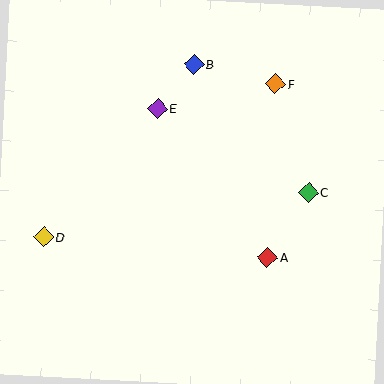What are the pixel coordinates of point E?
Point E is at (157, 108).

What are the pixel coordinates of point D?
Point D is at (44, 237).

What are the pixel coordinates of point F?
Point F is at (275, 84).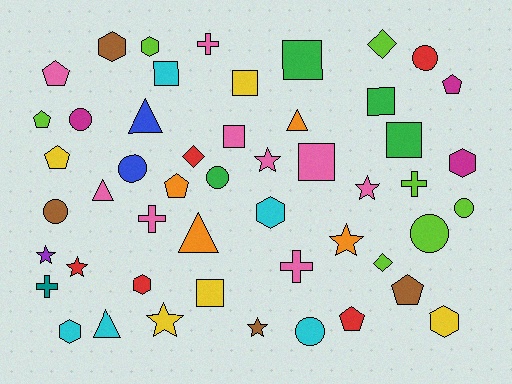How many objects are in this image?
There are 50 objects.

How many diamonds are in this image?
There are 3 diamonds.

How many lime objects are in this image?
There are 7 lime objects.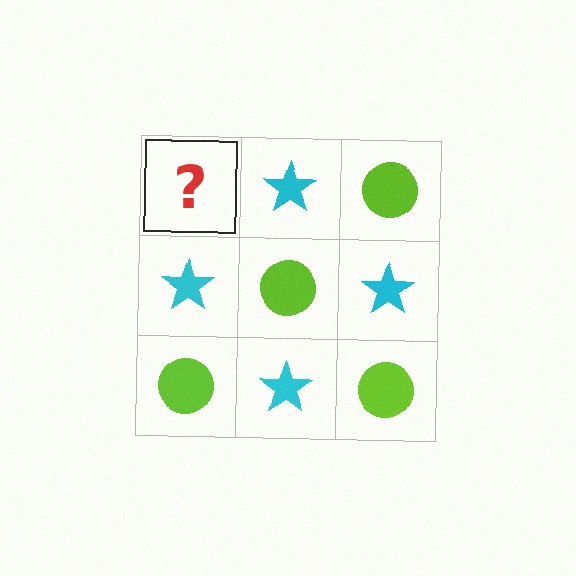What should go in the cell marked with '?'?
The missing cell should contain a lime circle.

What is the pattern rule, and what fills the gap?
The rule is that it alternates lime circle and cyan star in a checkerboard pattern. The gap should be filled with a lime circle.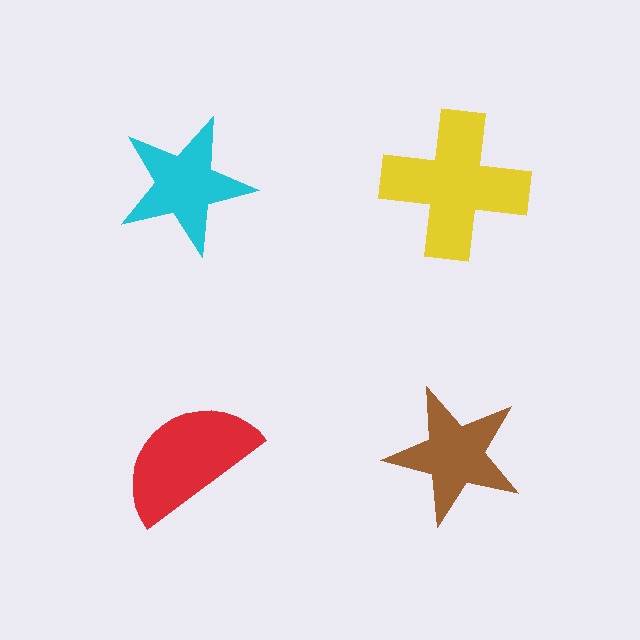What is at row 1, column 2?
A yellow cross.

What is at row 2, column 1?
A red semicircle.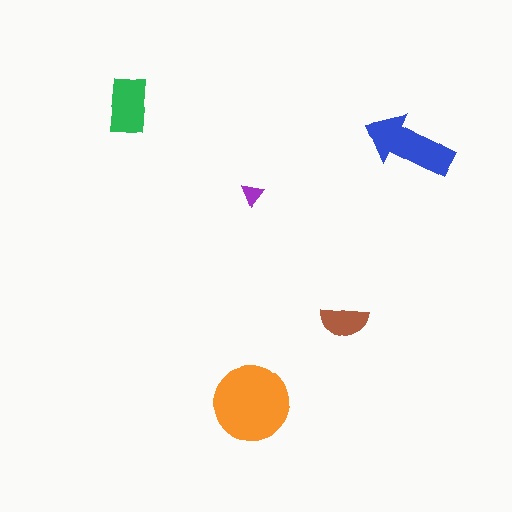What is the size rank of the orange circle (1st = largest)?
1st.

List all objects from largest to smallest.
The orange circle, the blue arrow, the green rectangle, the brown semicircle, the purple triangle.